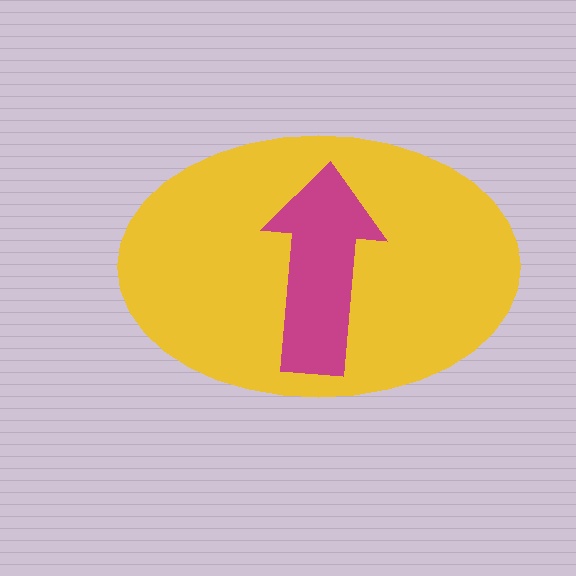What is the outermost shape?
The yellow ellipse.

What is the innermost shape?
The magenta arrow.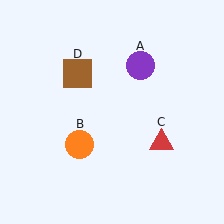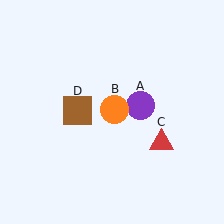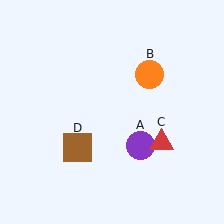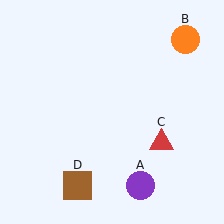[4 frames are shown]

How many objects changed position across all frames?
3 objects changed position: purple circle (object A), orange circle (object B), brown square (object D).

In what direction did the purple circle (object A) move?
The purple circle (object A) moved down.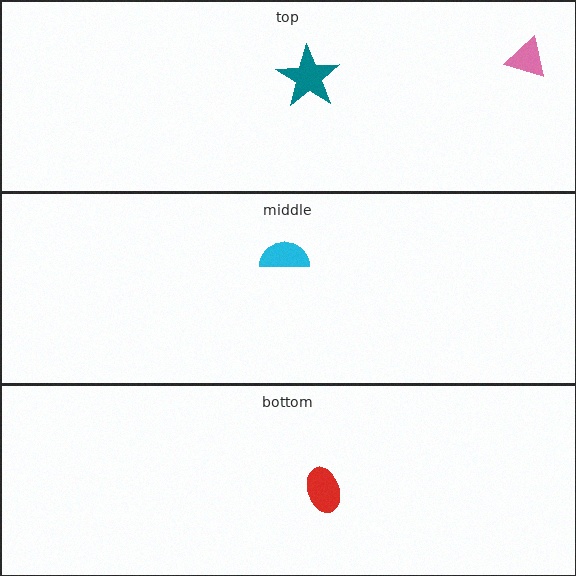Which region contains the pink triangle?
The top region.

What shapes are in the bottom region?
The red ellipse.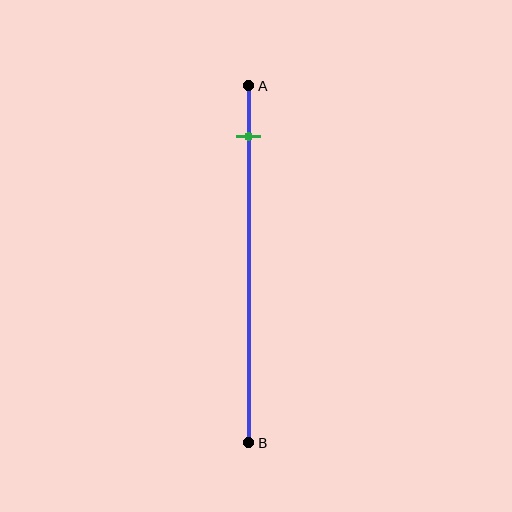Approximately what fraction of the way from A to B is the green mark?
The green mark is approximately 15% of the way from A to B.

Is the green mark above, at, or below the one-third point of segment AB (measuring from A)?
The green mark is above the one-third point of segment AB.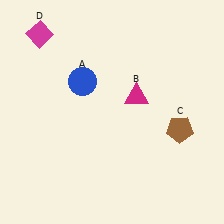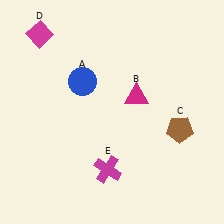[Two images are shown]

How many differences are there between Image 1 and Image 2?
There is 1 difference between the two images.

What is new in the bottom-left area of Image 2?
A magenta cross (E) was added in the bottom-left area of Image 2.